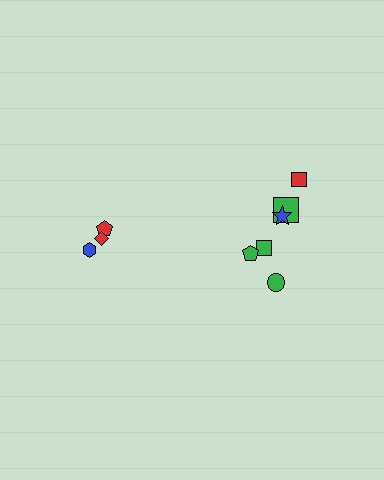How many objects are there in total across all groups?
There are 9 objects.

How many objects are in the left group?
There are 3 objects.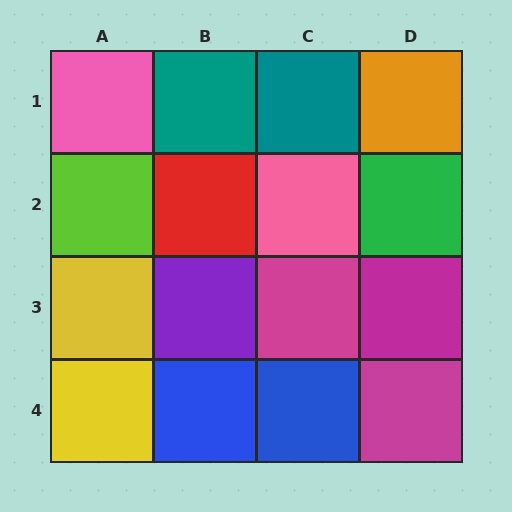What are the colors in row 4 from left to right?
Yellow, blue, blue, magenta.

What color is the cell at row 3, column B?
Purple.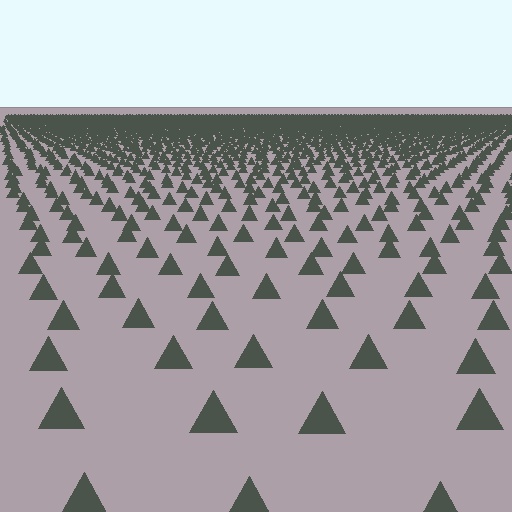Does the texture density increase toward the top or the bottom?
Density increases toward the top.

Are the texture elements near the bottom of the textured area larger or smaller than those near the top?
Larger. Near the bottom, elements are closer to the viewer and appear at a bigger on-screen size.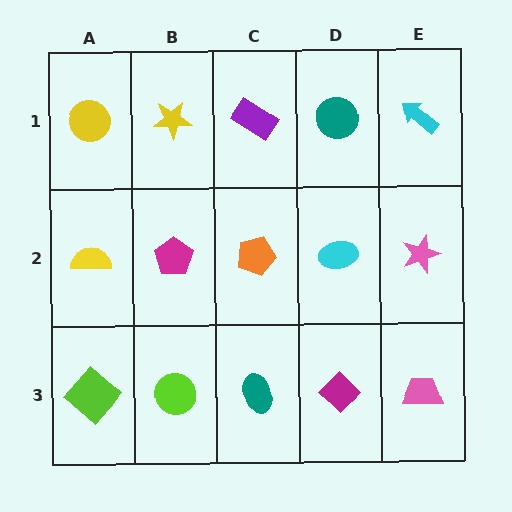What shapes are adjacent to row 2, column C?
A purple rectangle (row 1, column C), a teal ellipse (row 3, column C), a magenta pentagon (row 2, column B), a cyan ellipse (row 2, column D).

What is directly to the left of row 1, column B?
A yellow circle.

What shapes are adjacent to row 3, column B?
A magenta pentagon (row 2, column B), a lime diamond (row 3, column A), a teal ellipse (row 3, column C).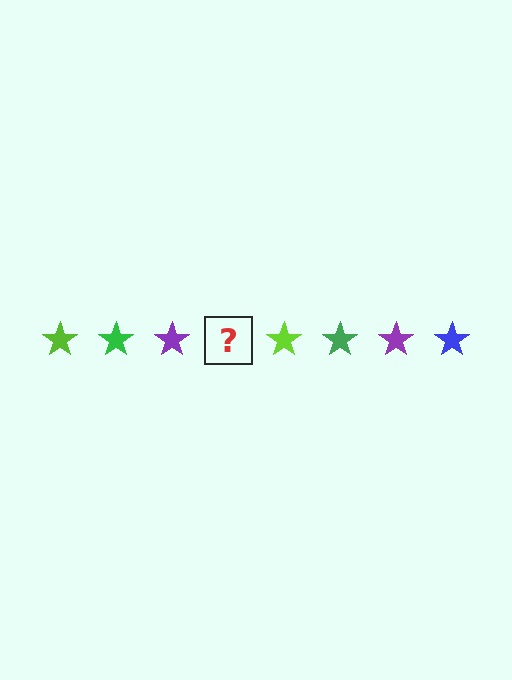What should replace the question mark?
The question mark should be replaced with a blue star.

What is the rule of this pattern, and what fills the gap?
The rule is that the pattern cycles through lime, green, purple, blue stars. The gap should be filled with a blue star.